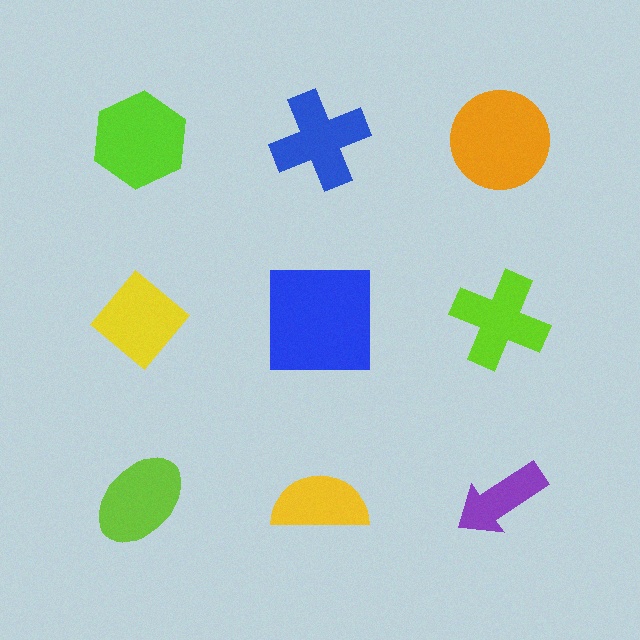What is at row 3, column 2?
A yellow semicircle.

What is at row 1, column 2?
A blue cross.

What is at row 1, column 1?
A lime hexagon.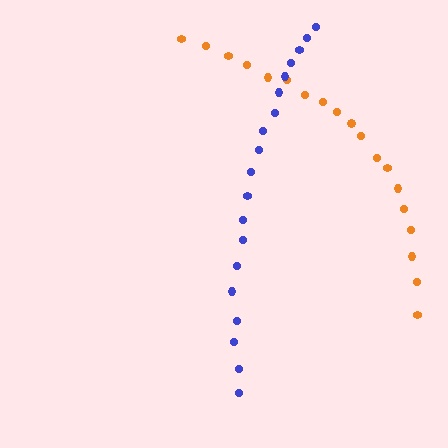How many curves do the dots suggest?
There are 2 distinct paths.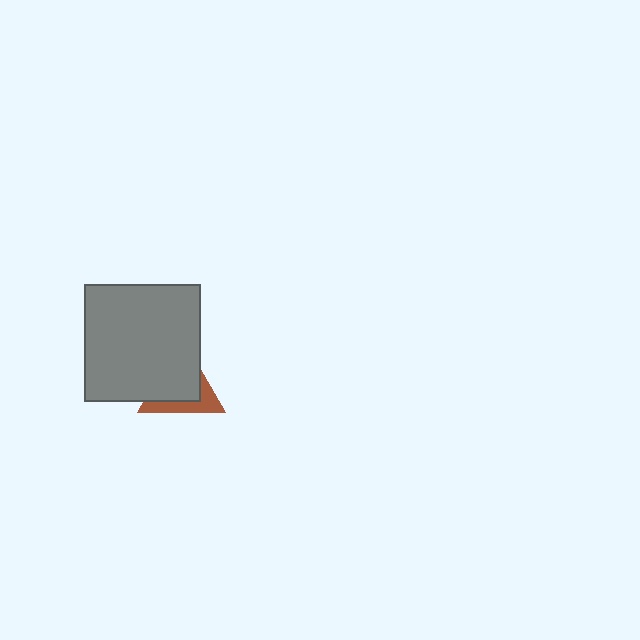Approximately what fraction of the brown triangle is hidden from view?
Roughly 63% of the brown triangle is hidden behind the gray square.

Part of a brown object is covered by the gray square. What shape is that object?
It is a triangle.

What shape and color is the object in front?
The object in front is a gray square.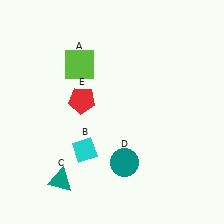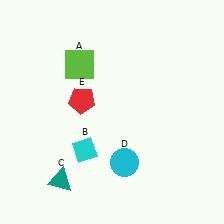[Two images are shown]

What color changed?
The circle (D) changed from teal in Image 1 to cyan in Image 2.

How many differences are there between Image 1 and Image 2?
There is 1 difference between the two images.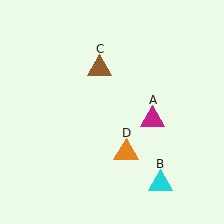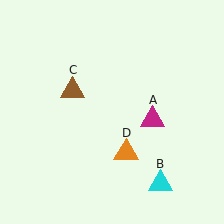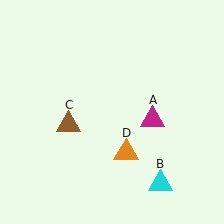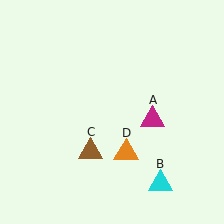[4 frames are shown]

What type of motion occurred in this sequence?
The brown triangle (object C) rotated counterclockwise around the center of the scene.